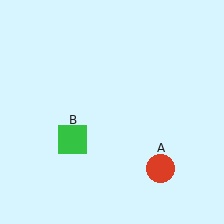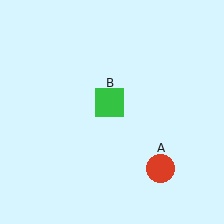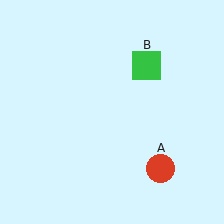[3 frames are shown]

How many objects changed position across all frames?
1 object changed position: green square (object B).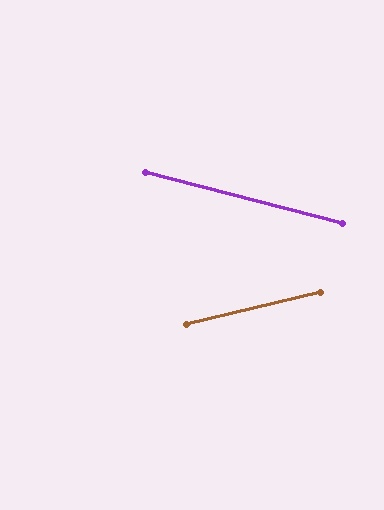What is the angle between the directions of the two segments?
Approximately 28 degrees.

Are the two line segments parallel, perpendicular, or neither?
Neither parallel nor perpendicular — they differ by about 28°.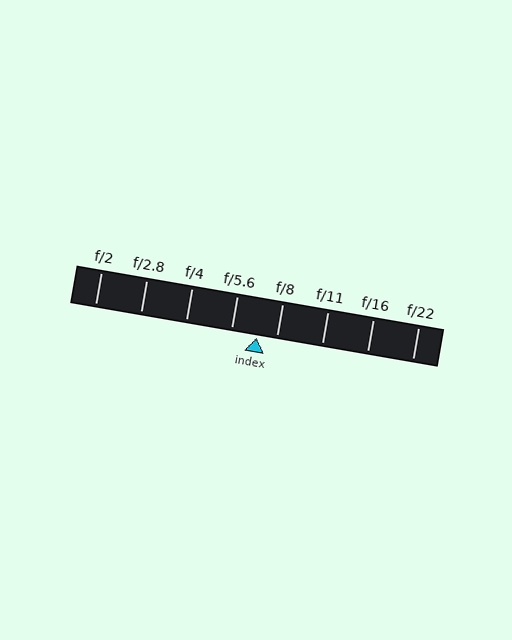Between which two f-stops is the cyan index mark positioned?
The index mark is between f/5.6 and f/8.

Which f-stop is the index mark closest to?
The index mark is closest to f/8.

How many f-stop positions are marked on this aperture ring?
There are 8 f-stop positions marked.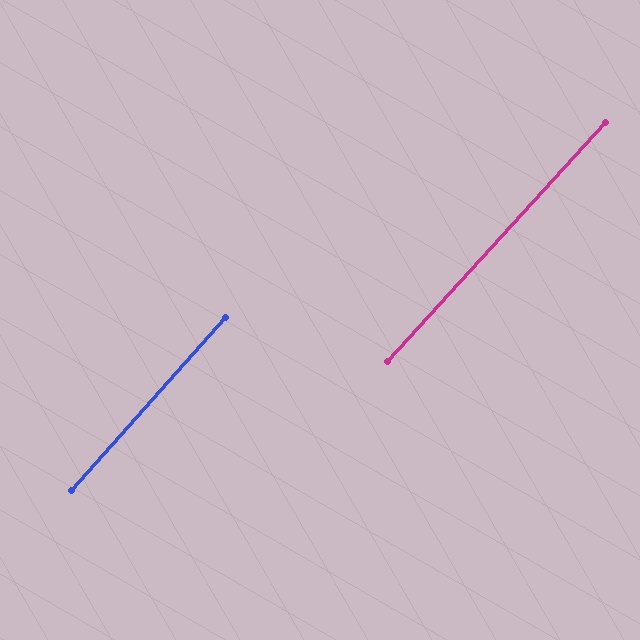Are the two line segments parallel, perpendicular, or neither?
Parallel — their directions differ by only 0.9°.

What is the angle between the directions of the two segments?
Approximately 1 degree.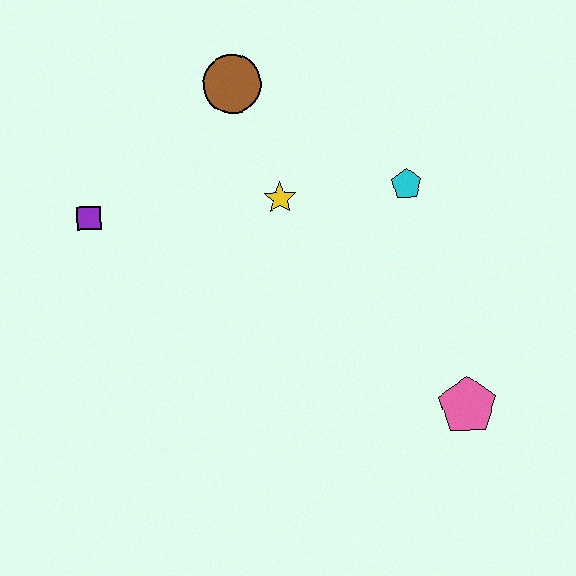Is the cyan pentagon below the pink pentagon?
No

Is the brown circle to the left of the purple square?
No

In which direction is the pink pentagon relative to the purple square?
The pink pentagon is to the right of the purple square.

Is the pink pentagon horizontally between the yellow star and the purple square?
No